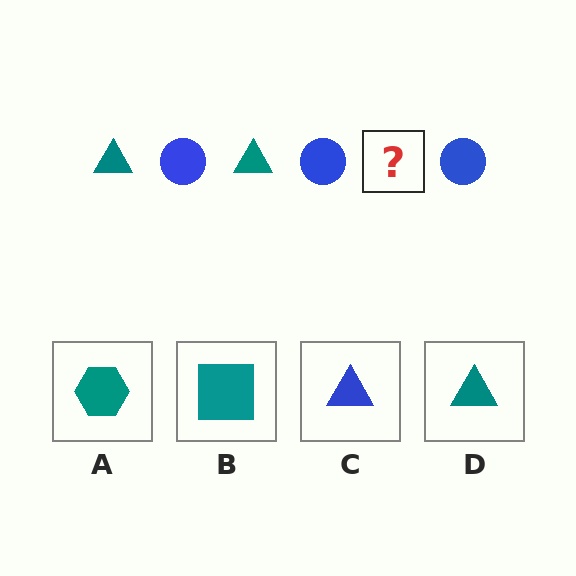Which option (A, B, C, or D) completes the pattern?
D.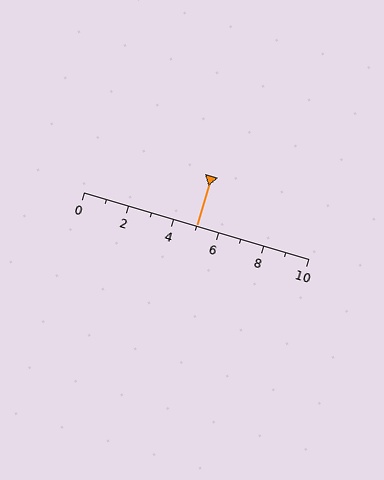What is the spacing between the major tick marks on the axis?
The major ticks are spaced 2 apart.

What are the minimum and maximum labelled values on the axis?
The axis runs from 0 to 10.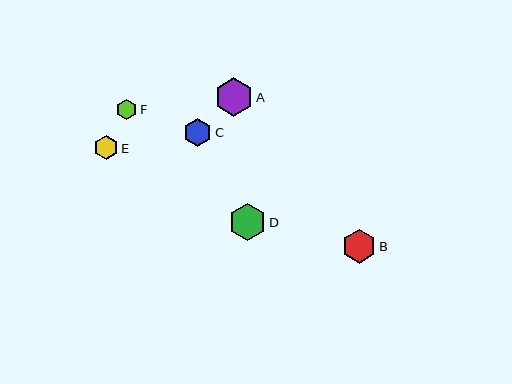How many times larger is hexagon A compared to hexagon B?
Hexagon A is approximately 1.2 times the size of hexagon B.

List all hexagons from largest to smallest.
From largest to smallest: A, D, B, C, E, F.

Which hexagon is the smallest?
Hexagon F is the smallest with a size of approximately 21 pixels.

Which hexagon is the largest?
Hexagon A is the largest with a size of approximately 39 pixels.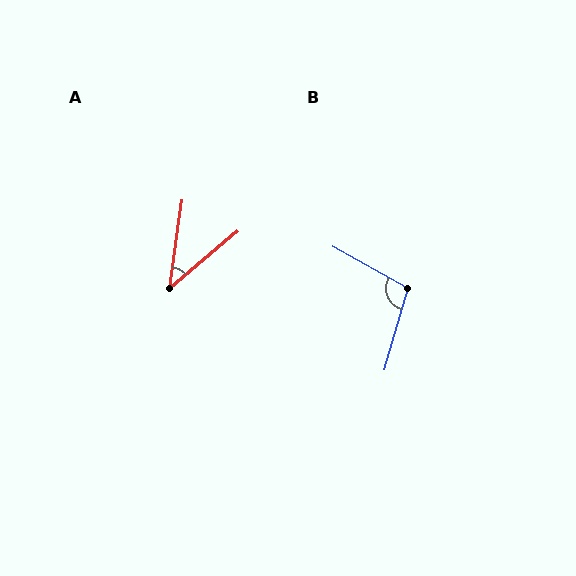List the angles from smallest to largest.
A (42°), B (103°).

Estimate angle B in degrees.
Approximately 103 degrees.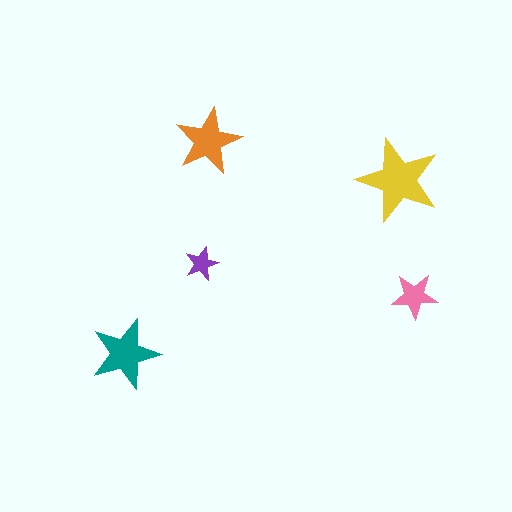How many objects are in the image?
There are 5 objects in the image.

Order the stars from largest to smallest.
the yellow one, the teal one, the orange one, the pink one, the purple one.